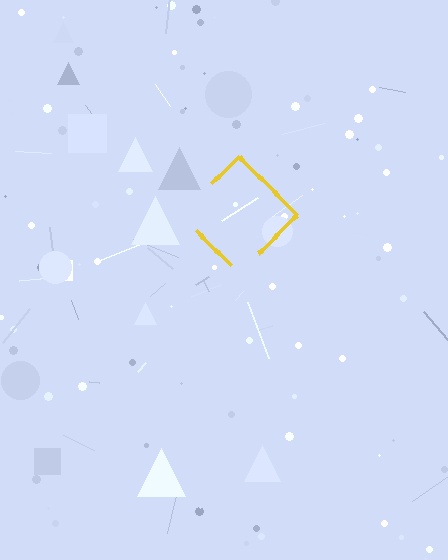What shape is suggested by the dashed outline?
The dashed outline suggests a diamond.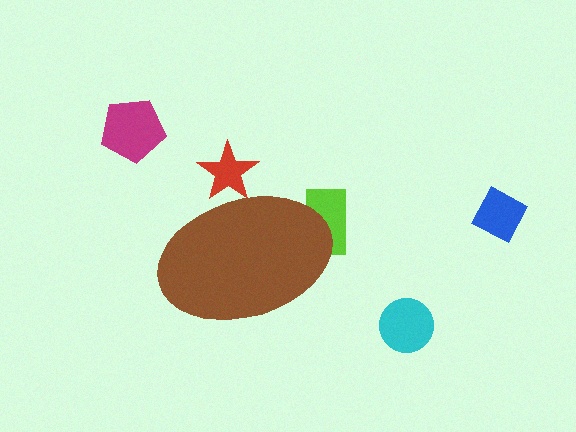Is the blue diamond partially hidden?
No, the blue diamond is fully visible.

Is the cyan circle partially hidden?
No, the cyan circle is fully visible.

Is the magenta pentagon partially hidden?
No, the magenta pentagon is fully visible.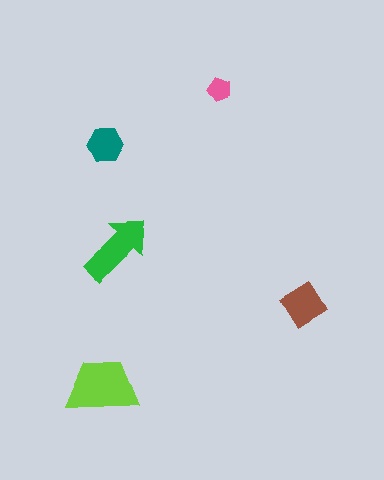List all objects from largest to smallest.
The lime trapezoid, the green arrow, the brown diamond, the teal hexagon, the pink pentagon.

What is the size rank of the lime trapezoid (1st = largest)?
1st.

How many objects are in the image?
There are 5 objects in the image.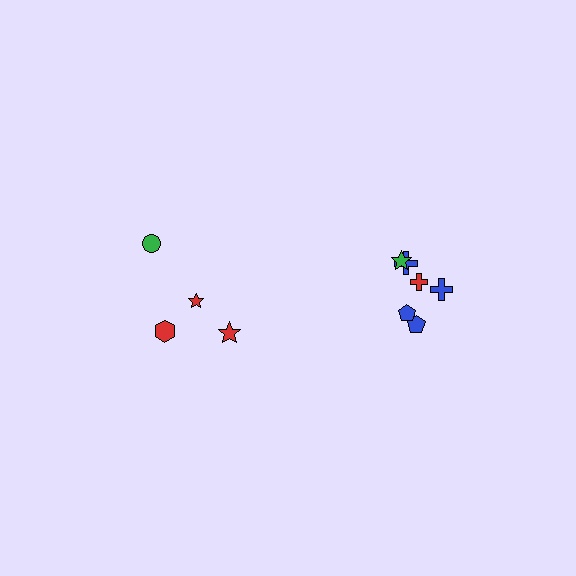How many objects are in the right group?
There are 6 objects.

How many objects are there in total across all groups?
There are 10 objects.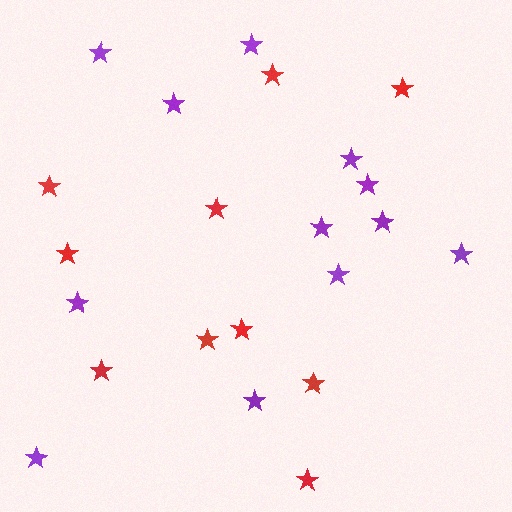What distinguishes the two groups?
There are 2 groups: one group of red stars (10) and one group of purple stars (12).